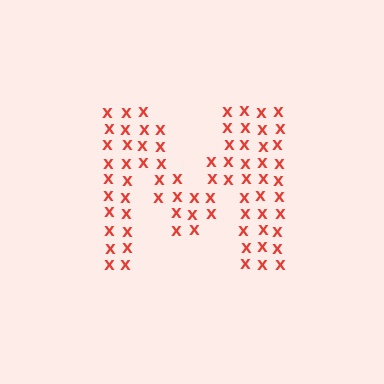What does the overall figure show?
The overall figure shows the letter M.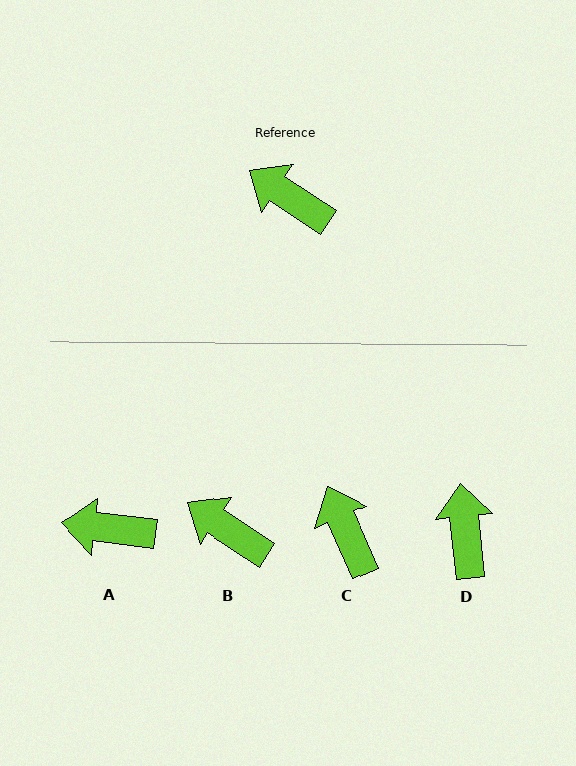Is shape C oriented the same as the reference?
No, it is off by about 33 degrees.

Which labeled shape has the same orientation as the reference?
B.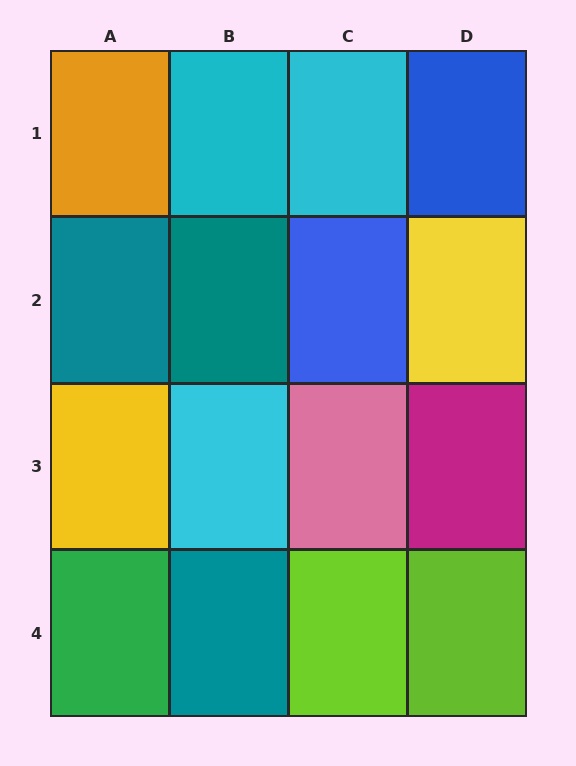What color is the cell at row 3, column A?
Yellow.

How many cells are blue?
2 cells are blue.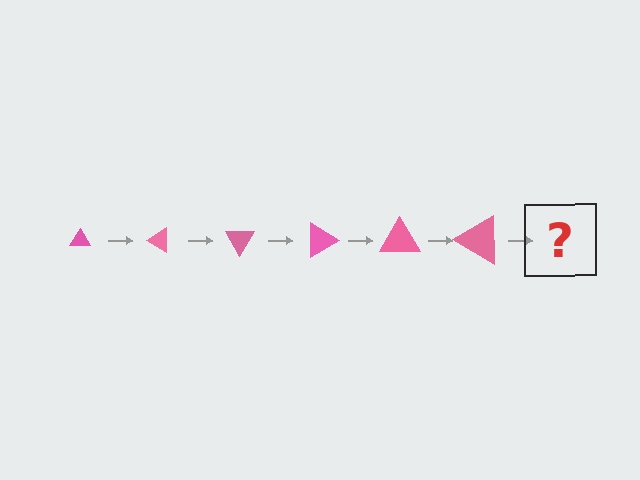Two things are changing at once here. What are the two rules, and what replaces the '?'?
The two rules are that the triangle grows larger each step and it rotates 30 degrees each step. The '?' should be a triangle, larger than the previous one and rotated 180 degrees from the start.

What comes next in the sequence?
The next element should be a triangle, larger than the previous one and rotated 180 degrees from the start.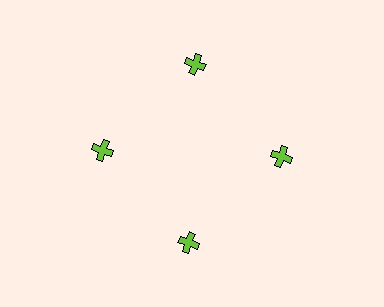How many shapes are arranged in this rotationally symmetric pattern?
There are 4 shapes, arranged in 4 groups of 1.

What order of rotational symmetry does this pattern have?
This pattern has 4-fold rotational symmetry.